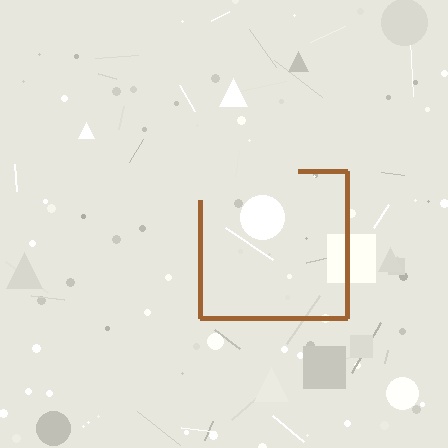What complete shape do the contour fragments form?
The contour fragments form a square.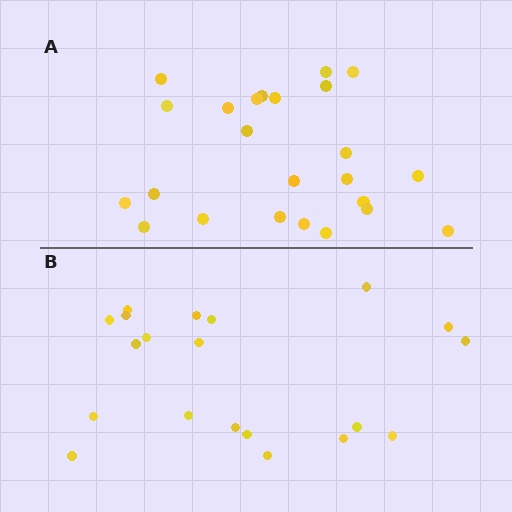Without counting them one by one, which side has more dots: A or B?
Region A (the top region) has more dots.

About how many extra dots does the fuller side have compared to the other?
Region A has about 4 more dots than region B.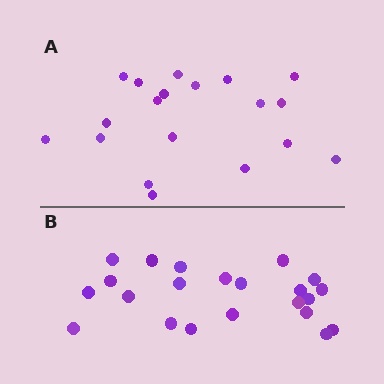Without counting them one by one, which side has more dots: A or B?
Region B (the bottom region) has more dots.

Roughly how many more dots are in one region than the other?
Region B has just a few more — roughly 2 or 3 more dots than region A.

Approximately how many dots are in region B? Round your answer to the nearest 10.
About 20 dots. (The exact count is 22, which rounds to 20.)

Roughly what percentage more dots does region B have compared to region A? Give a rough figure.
About 15% more.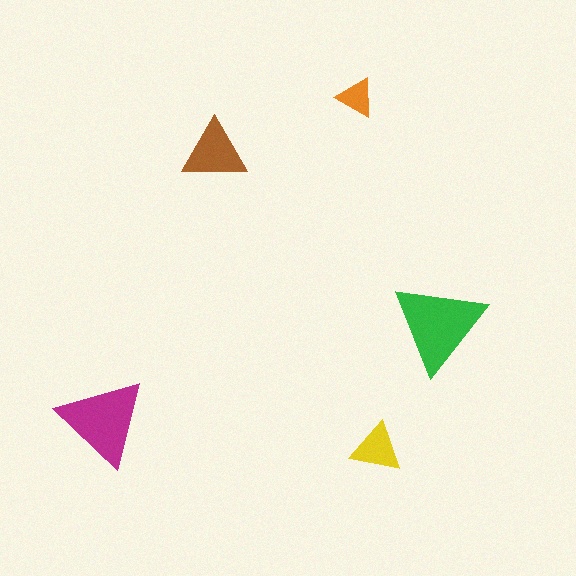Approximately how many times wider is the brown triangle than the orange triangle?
About 1.5 times wider.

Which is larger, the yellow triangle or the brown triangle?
The brown one.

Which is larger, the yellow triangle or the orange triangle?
The yellow one.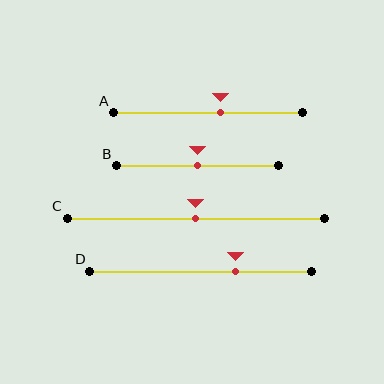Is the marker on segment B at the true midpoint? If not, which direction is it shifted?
Yes, the marker on segment B is at the true midpoint.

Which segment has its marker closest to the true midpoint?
Segment B has its marker closest to the true midpoint.